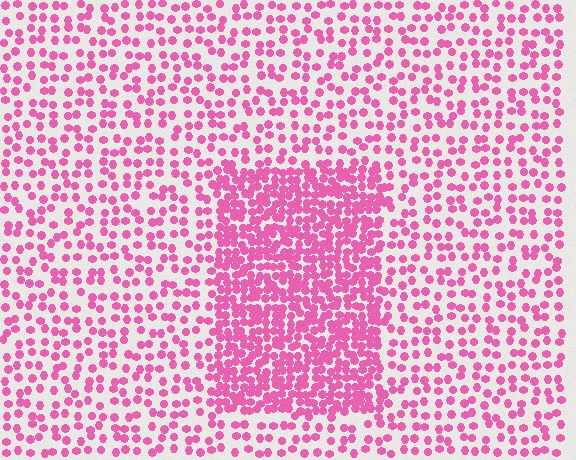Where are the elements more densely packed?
The elements are more densely packed inside the rectangle boundary.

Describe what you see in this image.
The image contains small pink elements arranged at two different densities. A rectangle-shaped region is visible where the elements are more densely packed than the surrounding area.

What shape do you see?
I see a rectangle.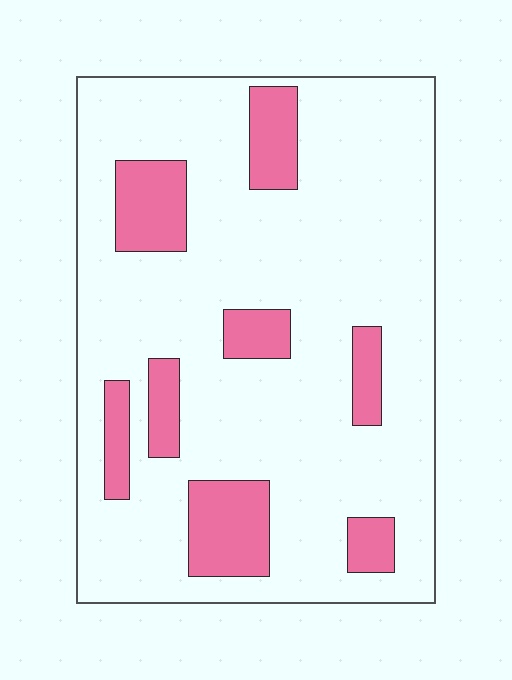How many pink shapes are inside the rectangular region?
8.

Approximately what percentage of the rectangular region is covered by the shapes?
Approximately 20%.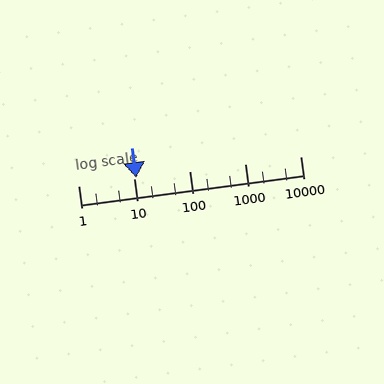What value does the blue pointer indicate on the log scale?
The pointer indicates approximately 11.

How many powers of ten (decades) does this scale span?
The scale spans 4 decades, from 1 to 10000.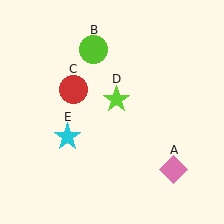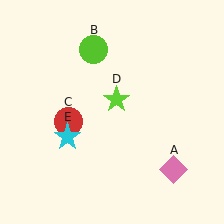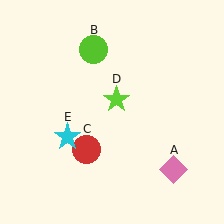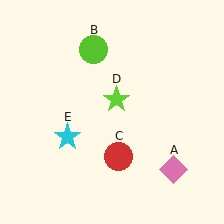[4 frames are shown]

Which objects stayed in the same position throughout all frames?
Pink diamond (object A) and lime circle (object B) and lime star (object D) and cyan star (object E) remained stationary.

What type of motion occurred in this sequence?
The red circle (object C) rotated counterclockwise around the center of the scene.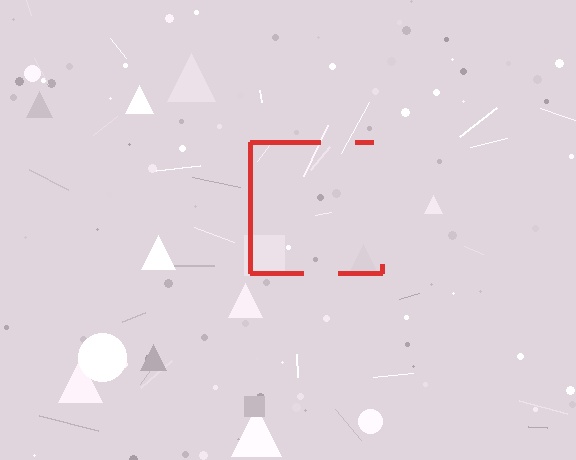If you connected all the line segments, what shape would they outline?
They would outline a square.